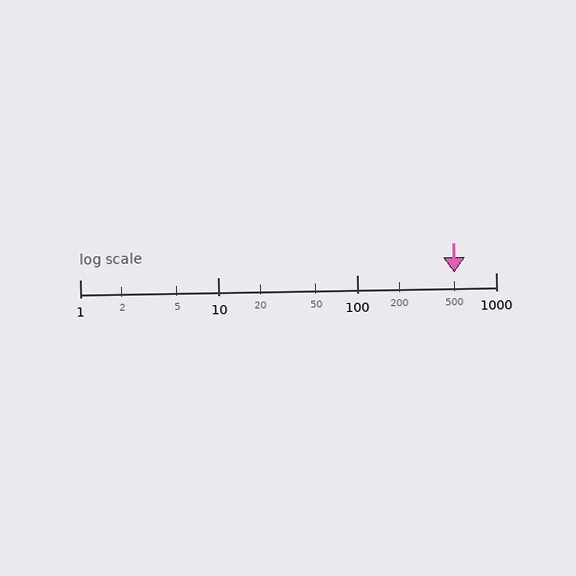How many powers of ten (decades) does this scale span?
The scale spans 3 decades, from 1 to 1000.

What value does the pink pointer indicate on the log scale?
The pointer indicates approximately 500.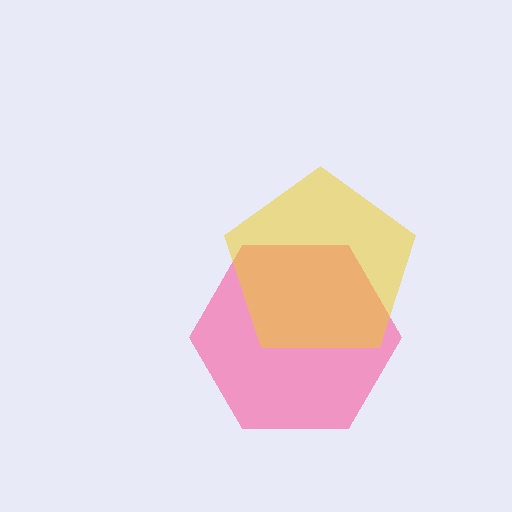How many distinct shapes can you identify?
There are 2 distinct shapes: a pink hexagon, a yellow pentagon.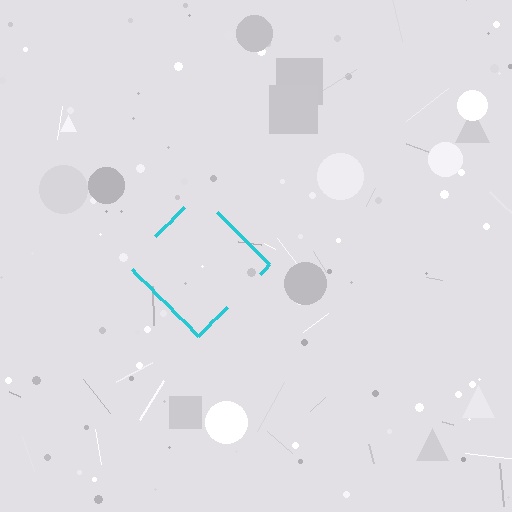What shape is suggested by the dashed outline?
The dashed outline suggests a diamond.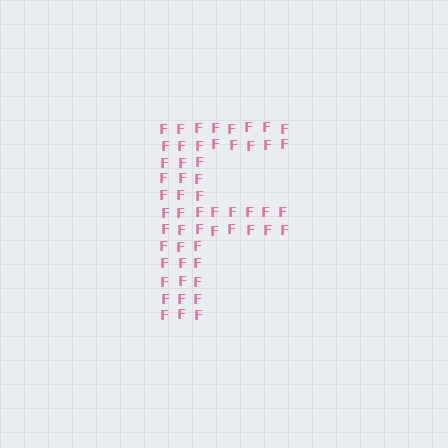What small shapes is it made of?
It is made of small letter F's.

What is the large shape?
The large shape is the letter F.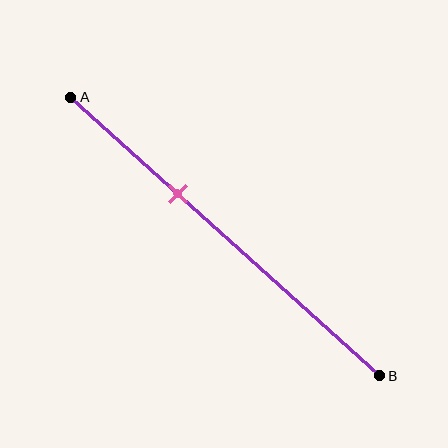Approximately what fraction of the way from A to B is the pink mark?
The pink mark is approximately 35% of the way from A to B.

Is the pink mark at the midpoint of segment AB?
No, the mark is at about 35% from A, not at the 50% midpoint.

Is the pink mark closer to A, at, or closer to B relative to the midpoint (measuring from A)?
The pink mark is closer to point A than the midpoint of segment AB.